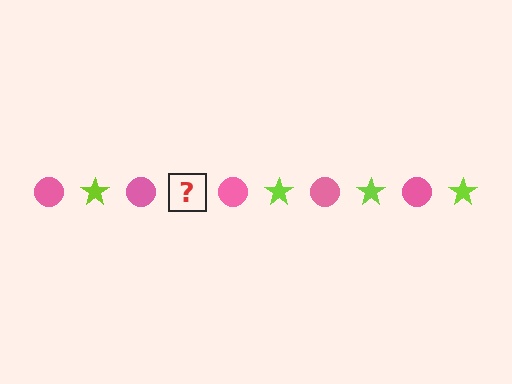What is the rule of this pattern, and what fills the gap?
The rule is that the pattern alternates between pink circle and lime star. The gap should be filled with a lime star.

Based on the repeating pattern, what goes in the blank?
The blank should be a lime star.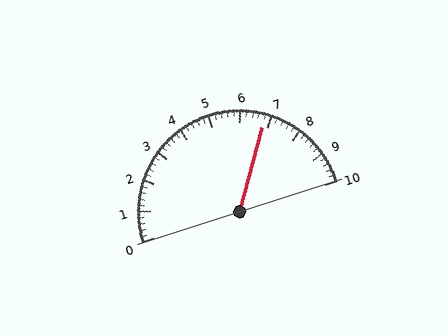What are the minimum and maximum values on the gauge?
The gauge ranges from 0 to 10.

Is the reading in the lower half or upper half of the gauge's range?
The reading is in the upper half of the range (0 to 10).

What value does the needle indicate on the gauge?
The needle indicates approximately 6.8.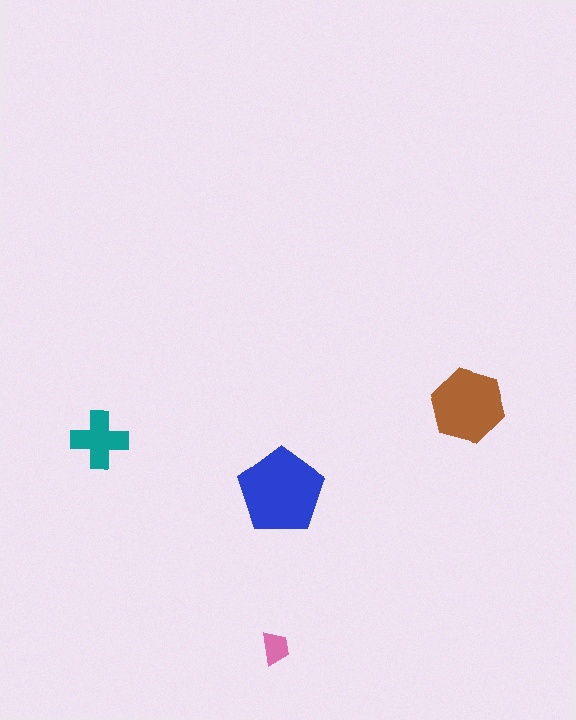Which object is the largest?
The blue pentagon.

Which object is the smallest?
The pink trapezoid.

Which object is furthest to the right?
The brown hexagon is rightmost.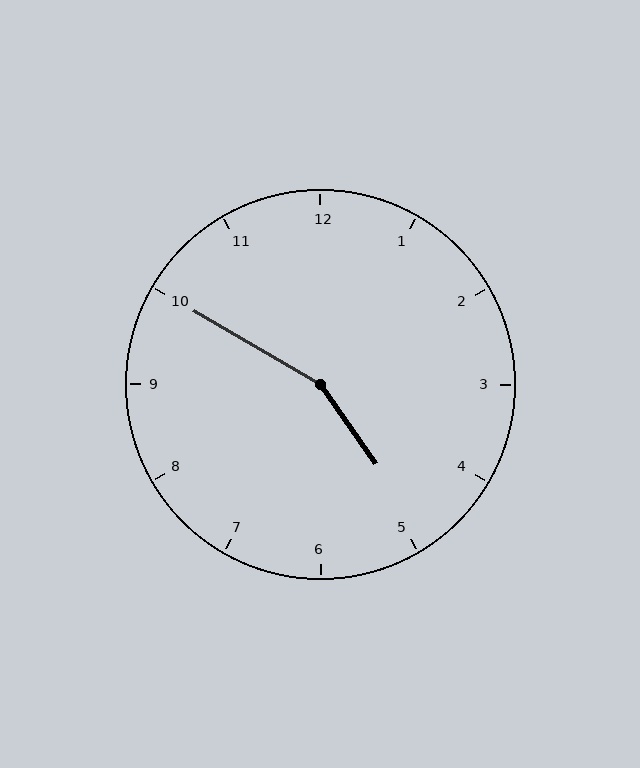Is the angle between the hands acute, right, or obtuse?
It is obtuse.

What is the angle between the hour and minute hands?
Approximately 155 degrees.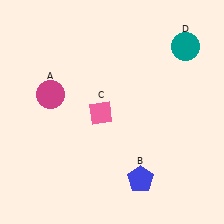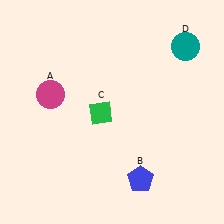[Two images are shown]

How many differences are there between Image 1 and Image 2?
There is 1 difference between the two images.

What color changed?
The diamond (C) changed from pink in Image 1 to green in Image 2.